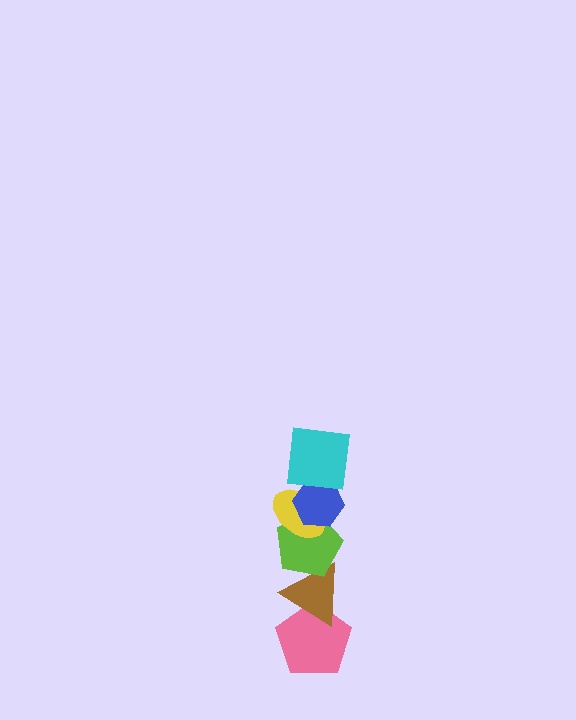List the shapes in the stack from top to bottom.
From top to bottom: the cyan square, the blue hexagon, the yellow ellipse, the lime pentagon, the brown triangle, the pink pentagon.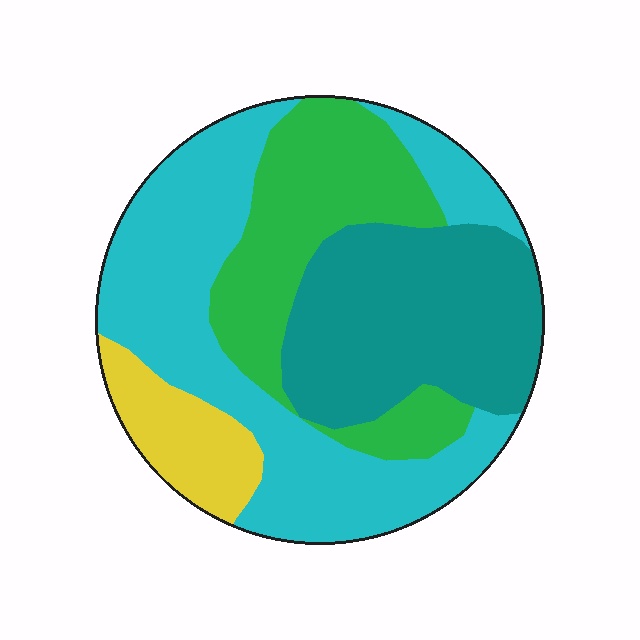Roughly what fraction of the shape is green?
Green takes up between a sixth and a third of the shape.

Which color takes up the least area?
Yellow, at roughly 10%.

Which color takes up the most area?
Cyan, at roughly 40%.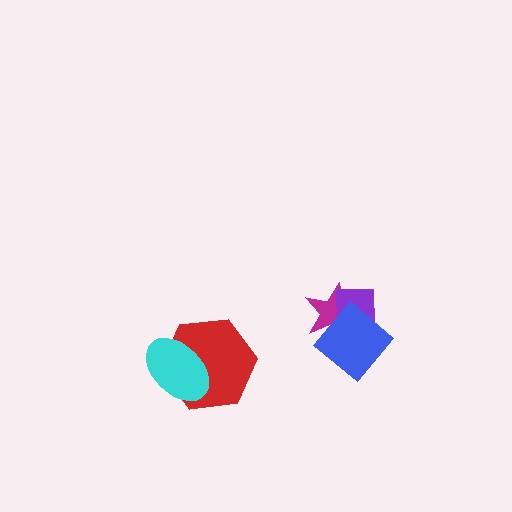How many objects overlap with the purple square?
2 objects overlap with the purple square.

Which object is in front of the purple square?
The blue diamond is in front of the purple square.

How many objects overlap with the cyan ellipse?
1 object overlaps with the cyan ellipse.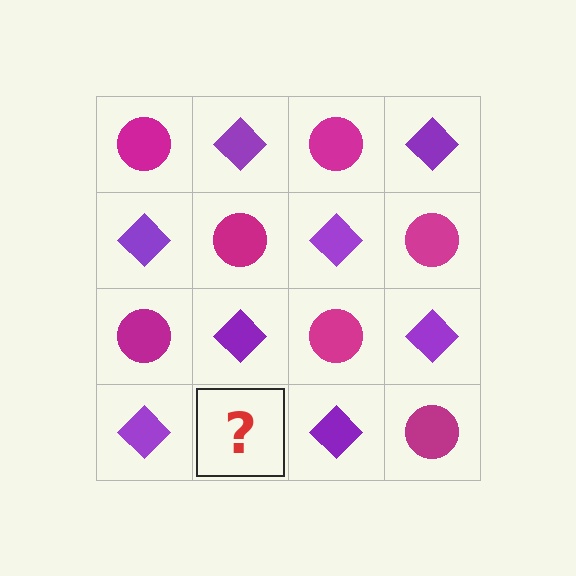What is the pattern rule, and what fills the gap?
The rule is that it alternates magenta circle and purple diamond in a checkerboard pattern. The gap should be filled with a magenta circle.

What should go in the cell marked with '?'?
The missing cell should contain a magenta circle.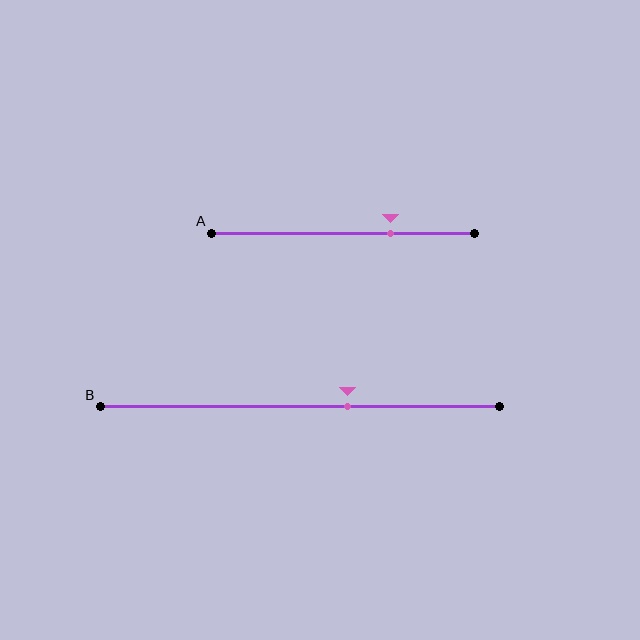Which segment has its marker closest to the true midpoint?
Segment B has its marker closest to the true midpoint.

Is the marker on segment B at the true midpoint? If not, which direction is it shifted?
No, the marker on segment B is shifted to the right by about 12% of the segment length.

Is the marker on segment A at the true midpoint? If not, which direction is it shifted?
No, the marker on segment A is shifted to the right by about 18% of the segment length.